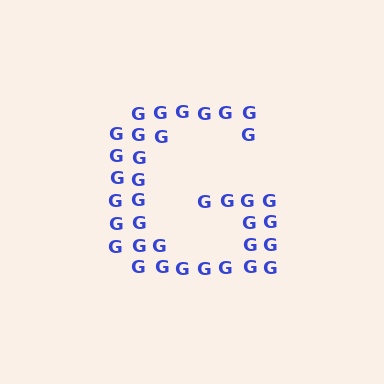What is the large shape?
The large shape is the letter G.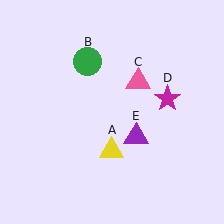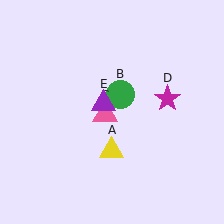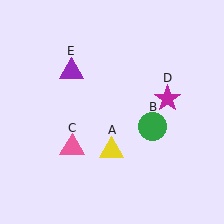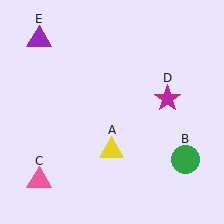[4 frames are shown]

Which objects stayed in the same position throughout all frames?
Yellow triangle (object A) and magenta star (object D) remained stationary.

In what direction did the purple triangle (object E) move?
The purple triangle (object E) moved up and to the left.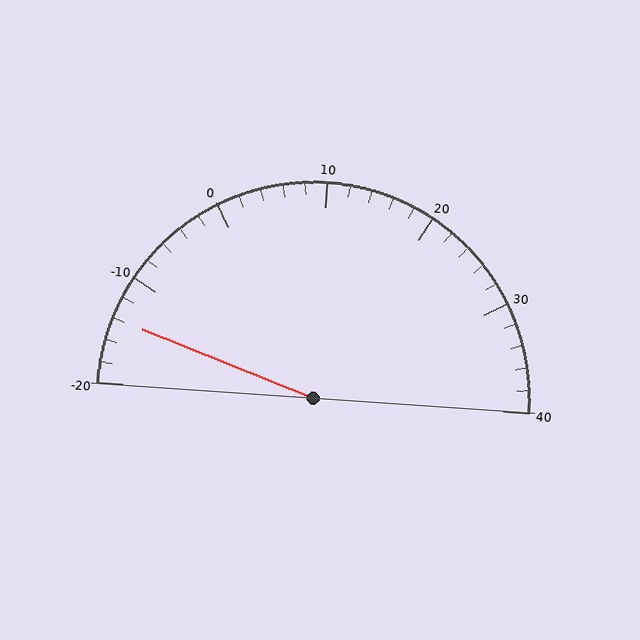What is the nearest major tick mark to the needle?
The nearest major tick mark is -10.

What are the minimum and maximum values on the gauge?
The gauge ranges from -20 to 40.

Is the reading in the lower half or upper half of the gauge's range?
The reading is in the lower half of the range (-20 to 40).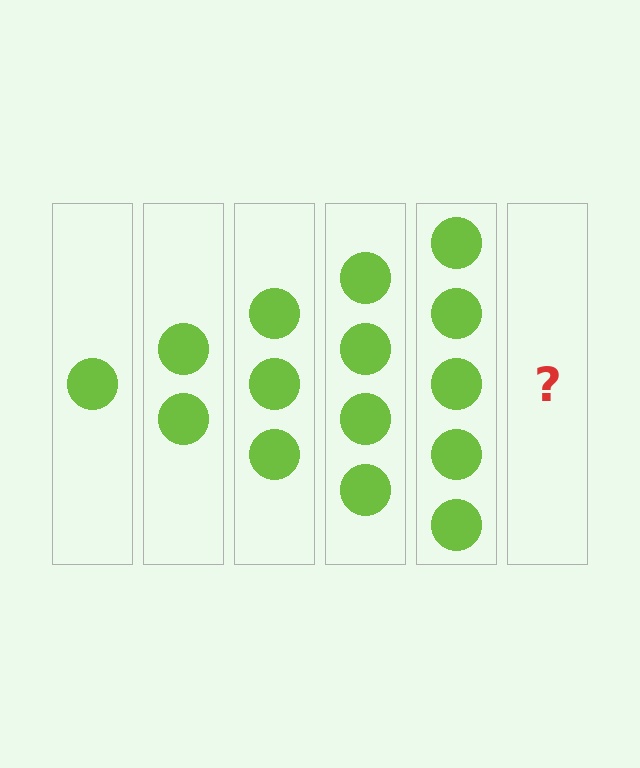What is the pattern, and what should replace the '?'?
The pattern is that each step adds one more circle. The '?' should be 6 circles.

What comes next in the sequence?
The next element should be 6 circles.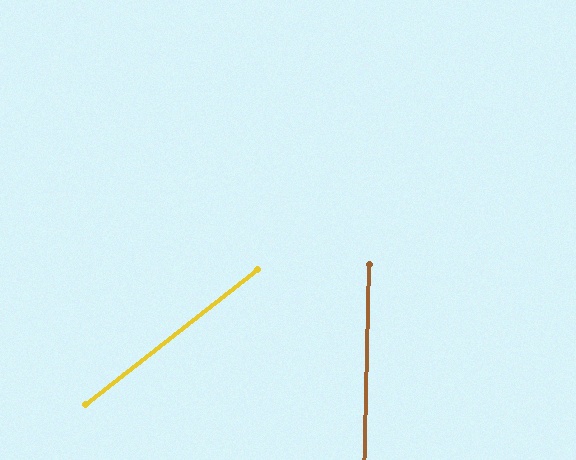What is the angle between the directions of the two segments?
Approximately 50 degrees.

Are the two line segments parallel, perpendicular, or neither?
Neither parallel nor perpendicular — they differ by about 50°.